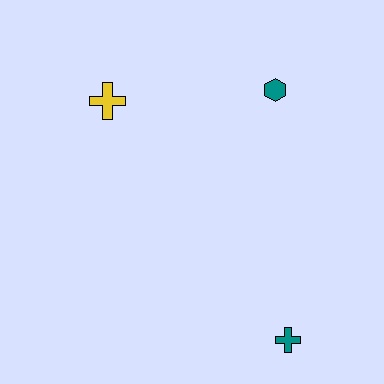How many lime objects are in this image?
There are no lime objects.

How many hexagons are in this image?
There is 1 hexagon.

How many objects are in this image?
There are 3 objects.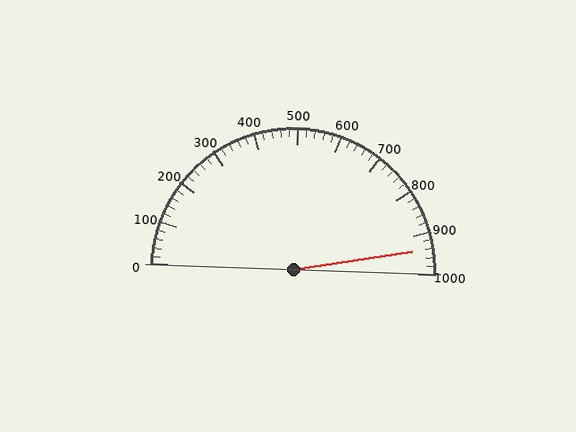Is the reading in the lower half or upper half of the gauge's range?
The reading is in the upper half of the range (0 to 1000).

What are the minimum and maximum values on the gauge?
The gauge ranges from 0 to 1000.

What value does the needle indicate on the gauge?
The needle indicates approximately 940.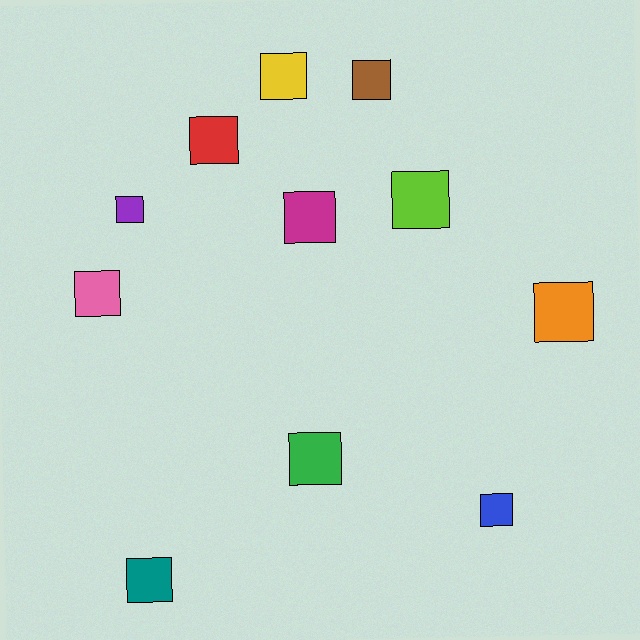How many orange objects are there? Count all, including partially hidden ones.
There is 1 orange object.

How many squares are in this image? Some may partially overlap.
There are 11 squares.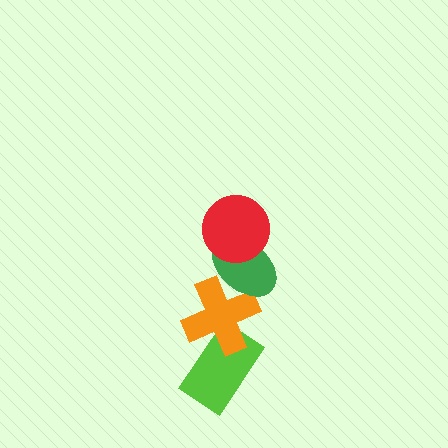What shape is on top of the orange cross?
The green ellipse is on top of the orange cross.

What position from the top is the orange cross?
The orange cross is 3rd from the top.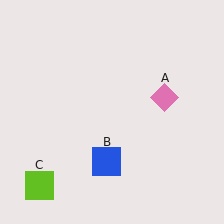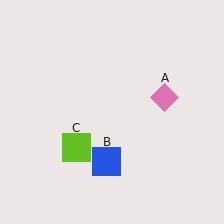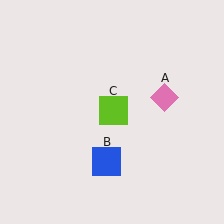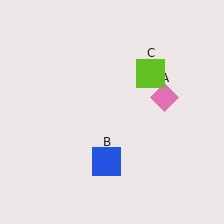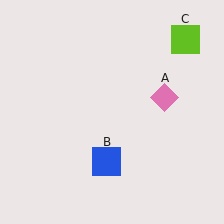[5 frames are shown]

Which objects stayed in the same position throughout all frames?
Pink diamond (object A) and blue square (object B) remained stationary.